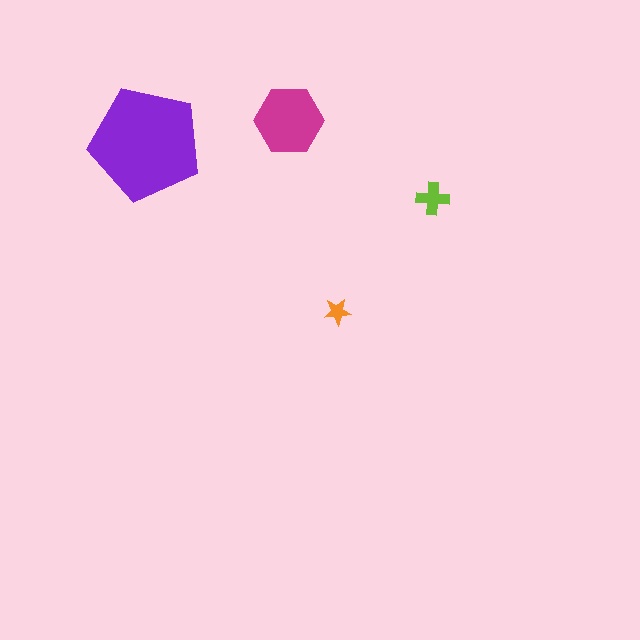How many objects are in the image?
There are 4 objects in the image.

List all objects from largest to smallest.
The purple pentagon, the magenta hexagon, the lime cross, the orange star.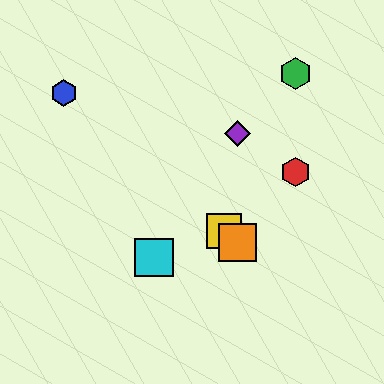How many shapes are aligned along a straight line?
3 shapes (the blue hexagon, the yellow square, the orange square) are aligned along a straight line.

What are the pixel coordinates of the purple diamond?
The purple diamond is at (238, 133).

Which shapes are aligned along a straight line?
The blue hexagon, the yellow square, the orange square are aligned along a straight line.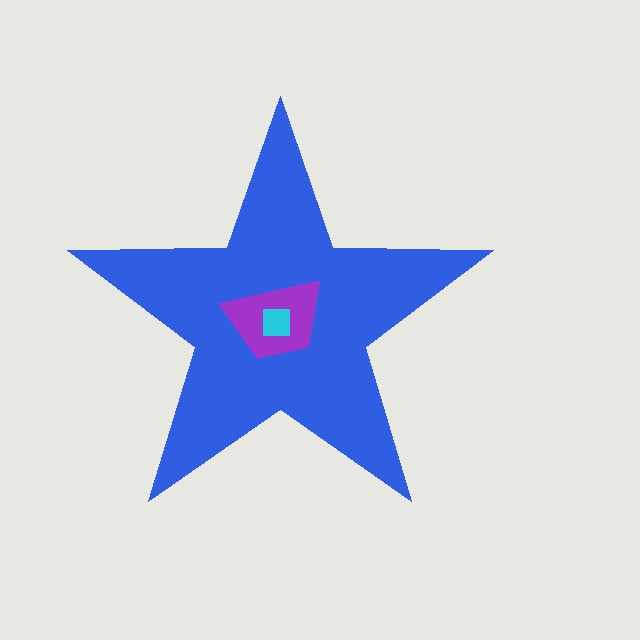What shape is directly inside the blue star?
The purple trapezoid.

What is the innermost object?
The cyan square.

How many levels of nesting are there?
3.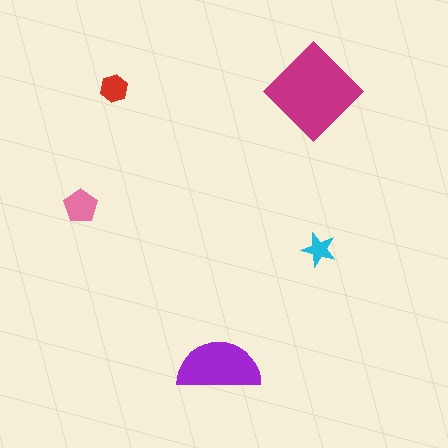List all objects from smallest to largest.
The cyan star, the red hexagon, the pink pentagon, the purple semicircle, the magenta diamond.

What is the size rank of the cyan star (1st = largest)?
5th.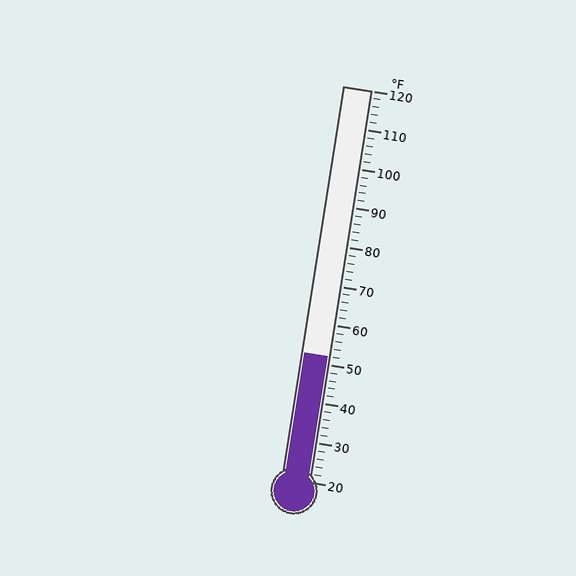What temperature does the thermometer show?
The thermometer shows approximately 52°F.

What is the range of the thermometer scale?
The thermometer scale ranges from 20°F to 120°F.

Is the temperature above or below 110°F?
The temperature is below 110°F.